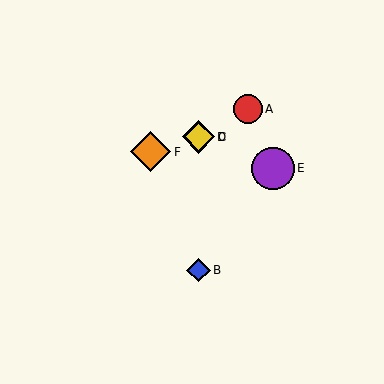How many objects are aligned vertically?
3 objects (B, C, D) are aligned vertically.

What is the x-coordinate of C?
Object C is at x≈199.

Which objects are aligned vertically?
Objects B, C, D are aligned vertically.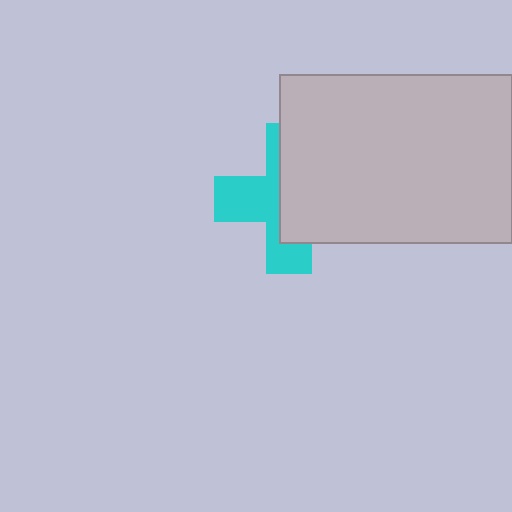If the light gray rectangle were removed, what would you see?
You would see the complete cyan cross.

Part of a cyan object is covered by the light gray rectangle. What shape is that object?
It is a cross.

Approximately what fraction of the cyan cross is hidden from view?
Roughly 54% of the cyan cross is hidden behind the light gray rectangle.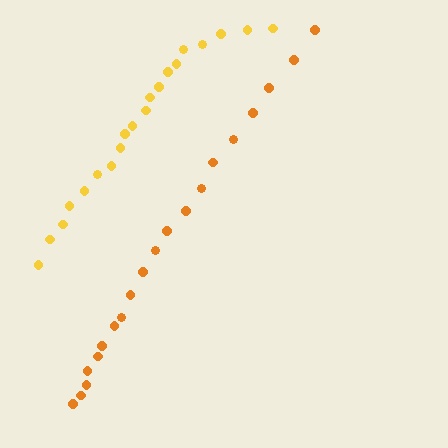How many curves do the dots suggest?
There are 2 distinct paths.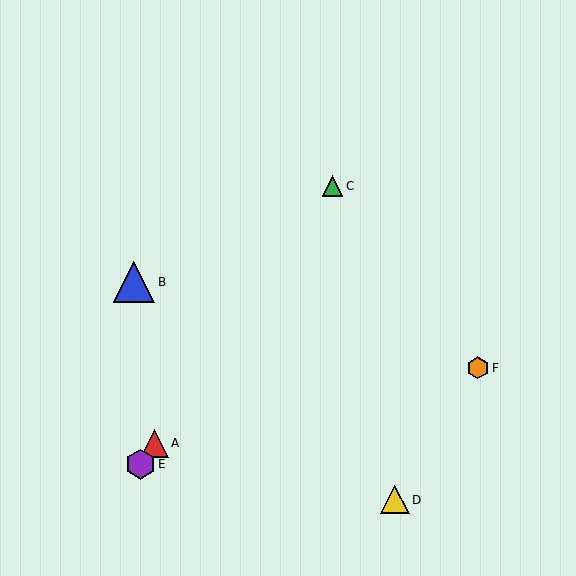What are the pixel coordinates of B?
Object B is at (134, 282).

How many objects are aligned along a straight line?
3 objects (A, C, E) are aligned along a straight line.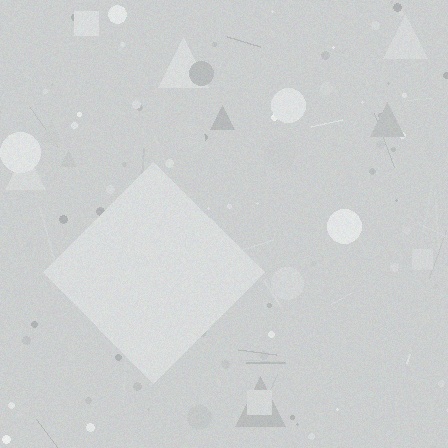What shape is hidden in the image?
A diamond is hidden in the image.